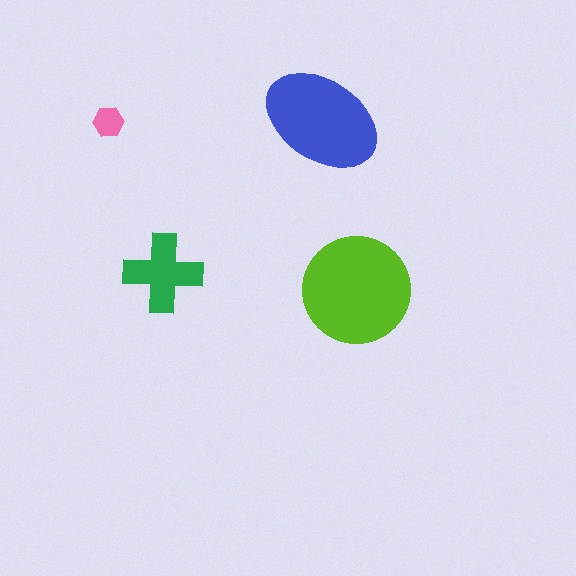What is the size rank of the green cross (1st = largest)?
3rd.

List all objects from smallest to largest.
The pink hexagon, the green cross, the blue ellipse, the lime circle.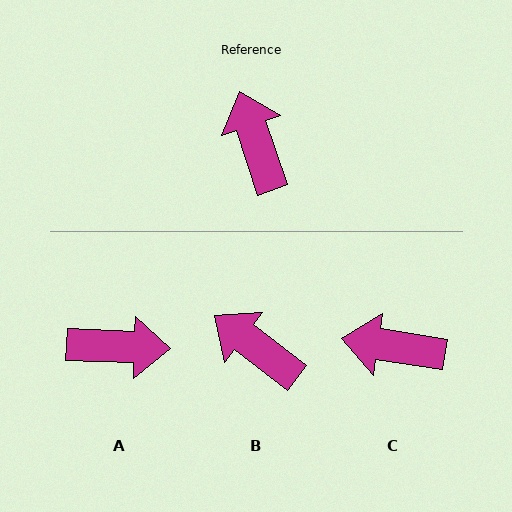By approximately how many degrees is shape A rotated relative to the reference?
Approximately 111 degrees clockwise.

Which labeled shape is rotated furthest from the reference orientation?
A, about 111 degrees away.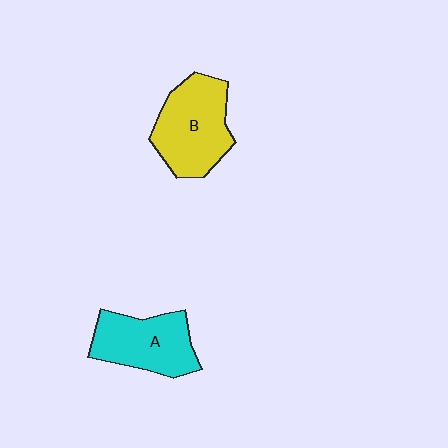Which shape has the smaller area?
Shape A (cyan).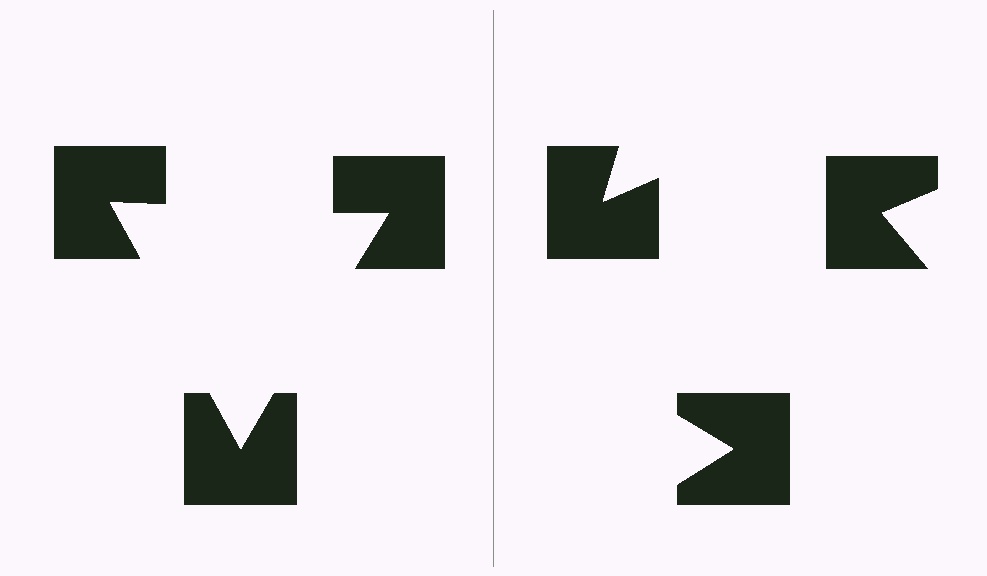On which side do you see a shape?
An illusory triangle appears on the left side. On the right side the wedge cuts are rotated, so no coherent shape forms.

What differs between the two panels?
The notched squares are positioned identically on both sides; only the wedge orientations differ. On the left they align to a triangle; on the right they are misaligned.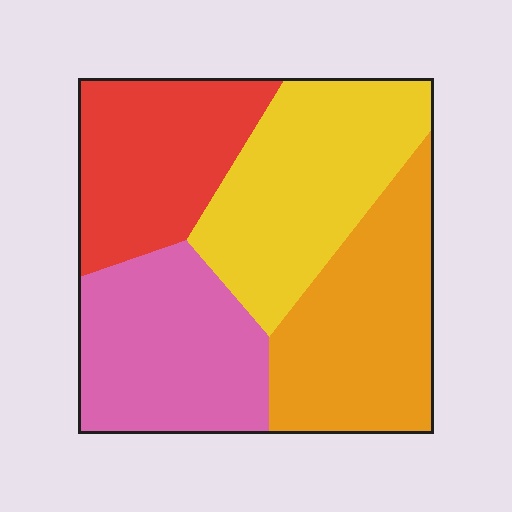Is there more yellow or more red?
Yellow.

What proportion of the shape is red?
Red covers roughly 20% of the shape.